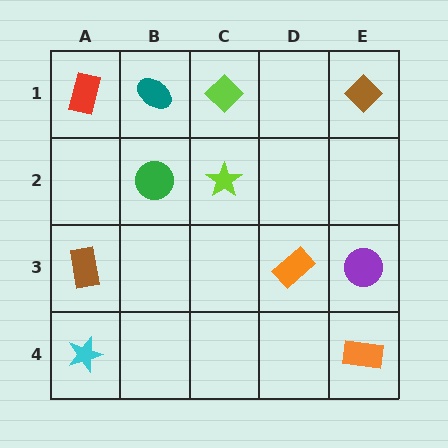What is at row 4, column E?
An orange rectangle.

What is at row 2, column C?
A lime star.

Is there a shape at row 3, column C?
No, that cell is empty.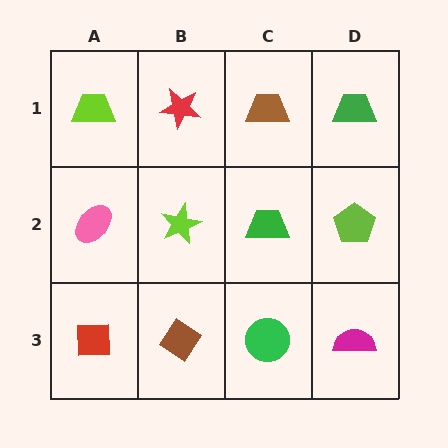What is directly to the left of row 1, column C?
A red star.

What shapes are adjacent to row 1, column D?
A lime pentagon (row 2, column D), a brown trapezoid (row 1, column C).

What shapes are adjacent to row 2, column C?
A brown trapezoid (row 1, column C), a green circle (row 3, column C), a lime star (row 2, column B), a lime pentagon (row 2, column D).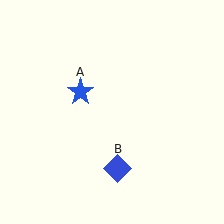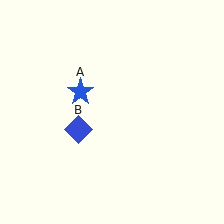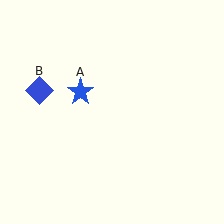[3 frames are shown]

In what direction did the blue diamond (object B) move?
The blue diamond (object B) moved up and to the left.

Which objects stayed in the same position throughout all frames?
Blue star (object A) remained stationary.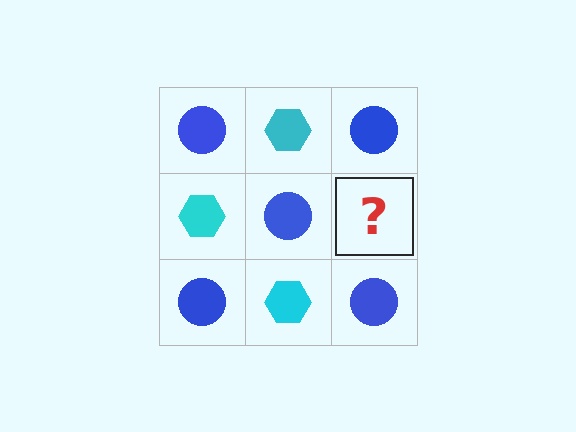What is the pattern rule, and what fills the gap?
The rule is that it alternates blue circle and cyan hexagon in a checkerboard pattern. The gap should be filled with a cyan hexagon.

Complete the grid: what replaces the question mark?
The question mark should be replaced with a cyan hexagon.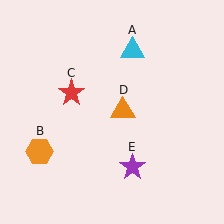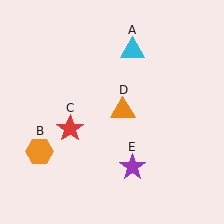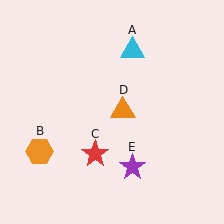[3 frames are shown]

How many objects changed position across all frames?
1 object changed position: red star (object C).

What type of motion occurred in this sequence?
The red star (object C) rotated counterclockwise around the center of the scene.